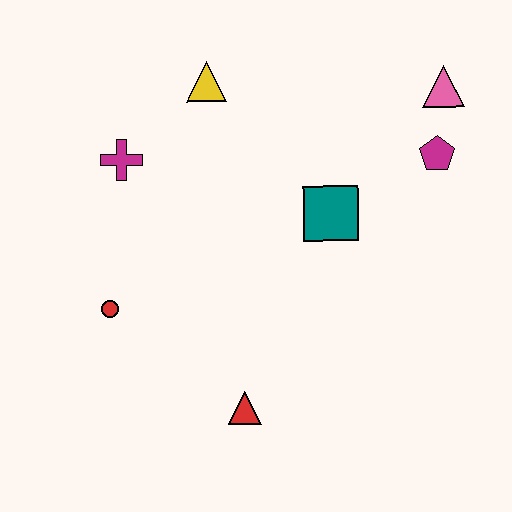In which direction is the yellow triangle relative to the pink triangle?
The yellow triangle is to the left of the pink triangle.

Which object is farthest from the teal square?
The red circle is farthest from the teal square.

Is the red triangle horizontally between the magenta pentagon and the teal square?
No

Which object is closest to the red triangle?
The red circle is closest to the red triangle.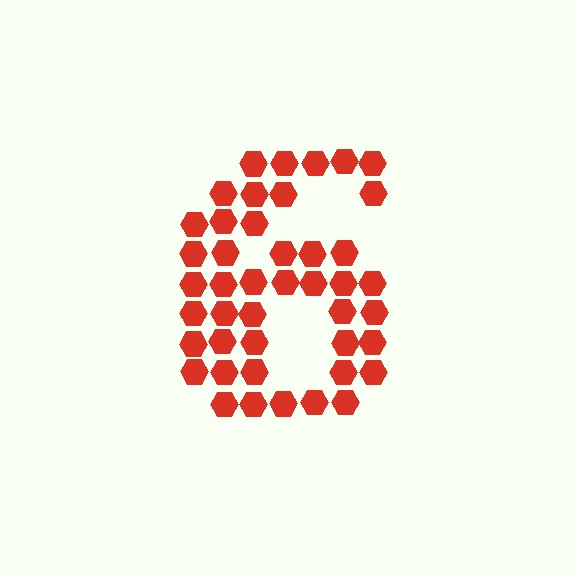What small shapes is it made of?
It is made of small hexagons.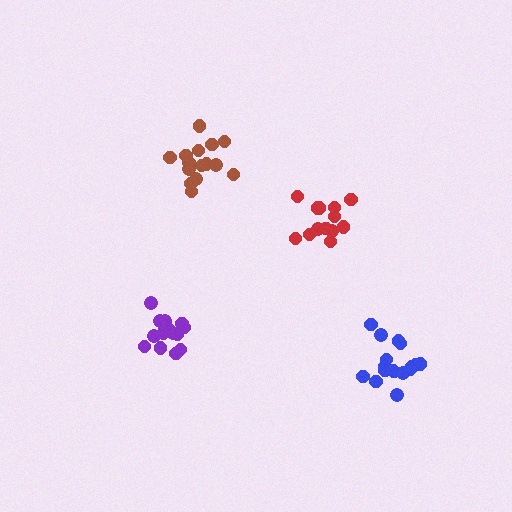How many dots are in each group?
Group 1: 18 dots, Group 2: 15 dots, Group 3: 14 dots, Group 4: 15 dots (62 total).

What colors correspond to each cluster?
The clusters are colored: blue, brown, red, purple.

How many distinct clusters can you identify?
There are 4 distinct clusters.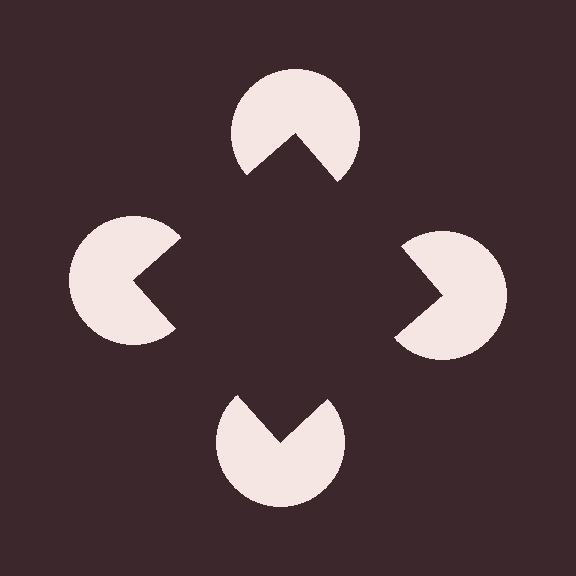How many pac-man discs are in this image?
There are 4 — one at each vertex of the illusory square.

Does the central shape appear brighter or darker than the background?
It typically appears slightly darker than the background, even though no actual brightness change is drawn.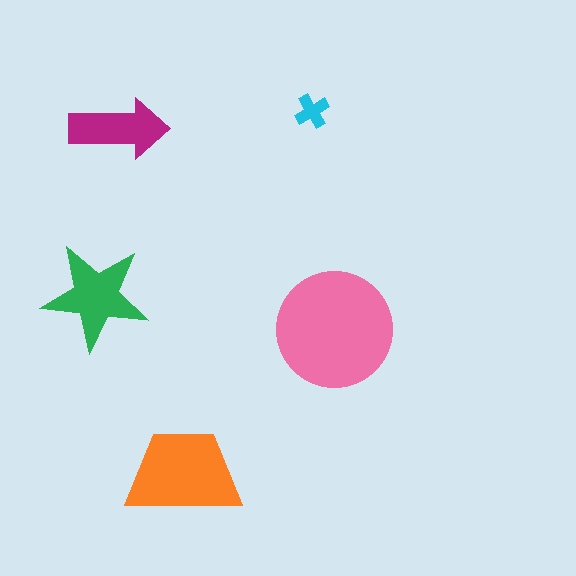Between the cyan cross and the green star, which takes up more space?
The green star.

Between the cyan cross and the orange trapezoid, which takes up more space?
The orange trapezoid.